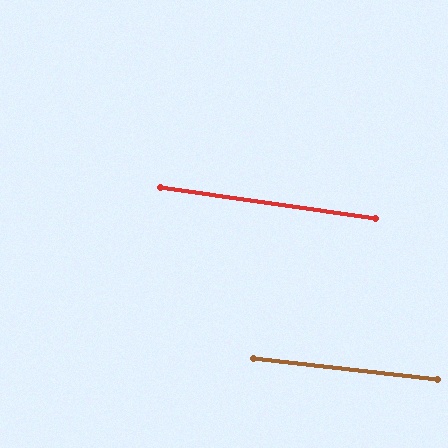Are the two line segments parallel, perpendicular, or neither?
Parallel — their directions differ by only 1.9°.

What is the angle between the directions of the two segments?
Approximately 2 degrees.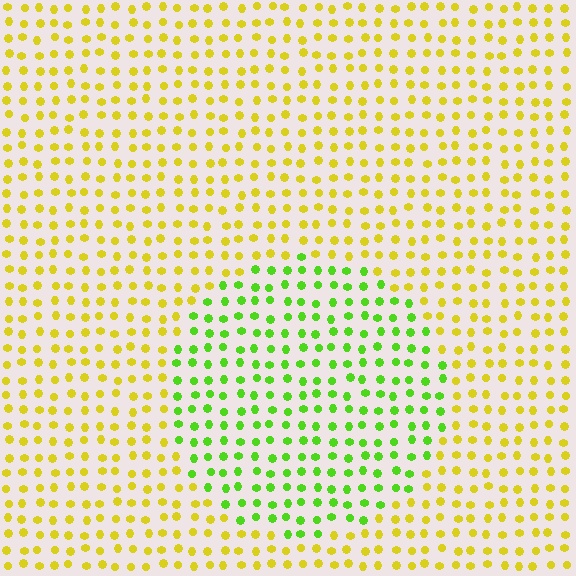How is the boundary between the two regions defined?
The boundary is defined purely by a slight shift in hue (about 47 degrees). Spacing, size, and orientation are identical on both sides.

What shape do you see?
I see a circle.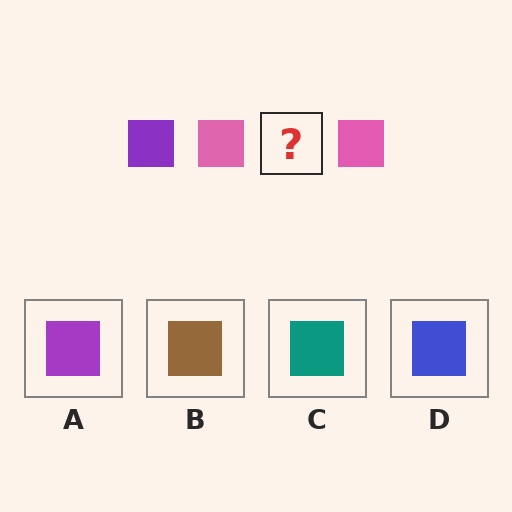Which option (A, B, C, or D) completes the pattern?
A.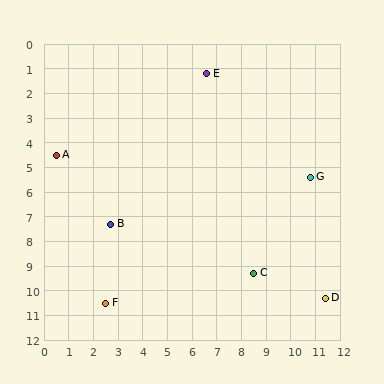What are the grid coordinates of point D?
Point D is at approximately (11.4, 10.3).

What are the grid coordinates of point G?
Point G is at approximately (10.8, 5.4).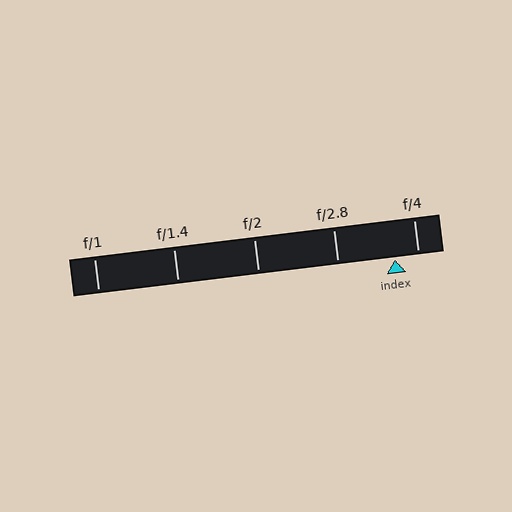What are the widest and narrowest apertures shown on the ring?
The widest aperture shown is f/1 and the narrowest is f/4.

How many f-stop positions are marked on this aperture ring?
There are 5 f-stop positions marked.